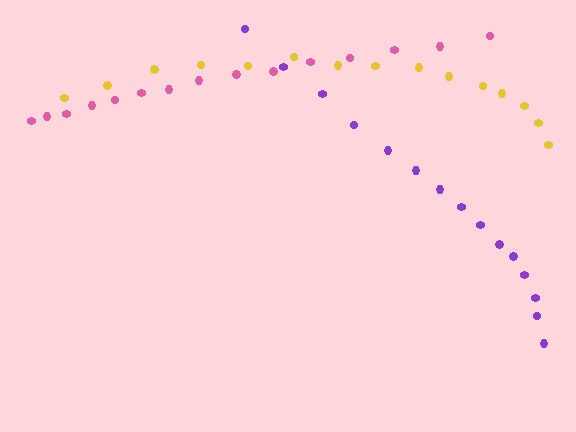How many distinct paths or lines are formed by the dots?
There are 3 distinct paths.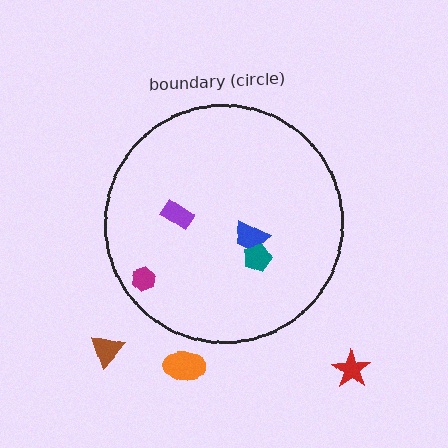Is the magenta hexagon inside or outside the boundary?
Inside.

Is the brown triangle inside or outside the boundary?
Outside.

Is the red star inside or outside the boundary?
Outside.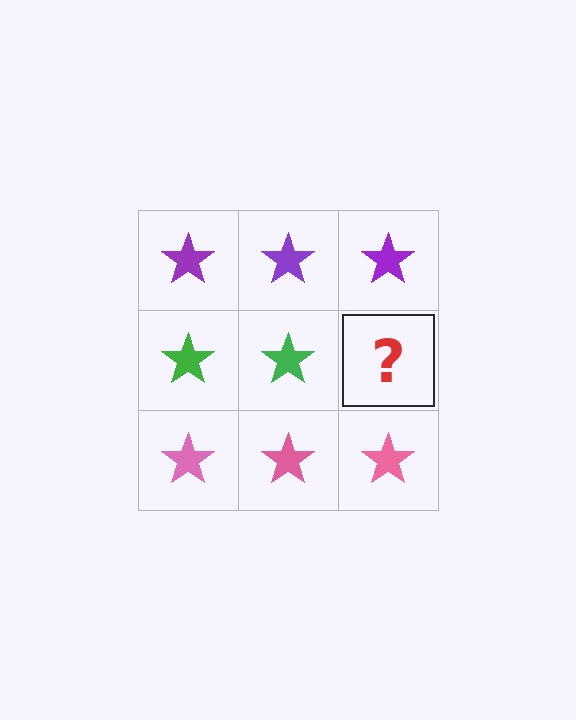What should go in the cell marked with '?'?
The missing cell should contain a green star.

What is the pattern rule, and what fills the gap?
The rule is that each row has a consistent color. The gap should be filled with a green star.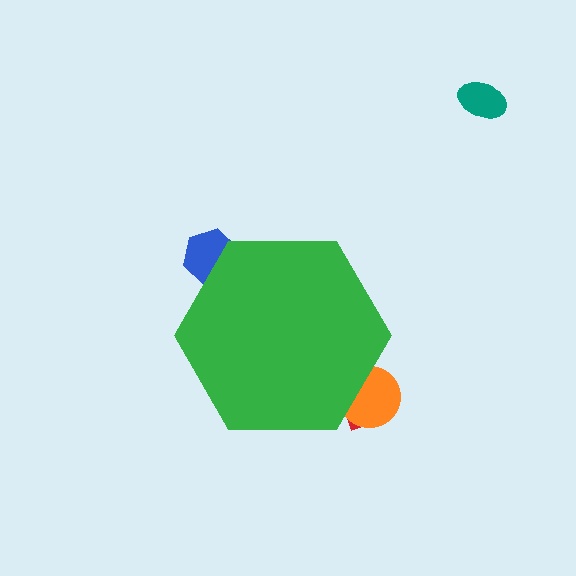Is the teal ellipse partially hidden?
No, the teal ellipse is fully visible.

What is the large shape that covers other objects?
A green hexagon.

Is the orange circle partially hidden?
Yes, the orange circle is partially hidden behind the green hexagon.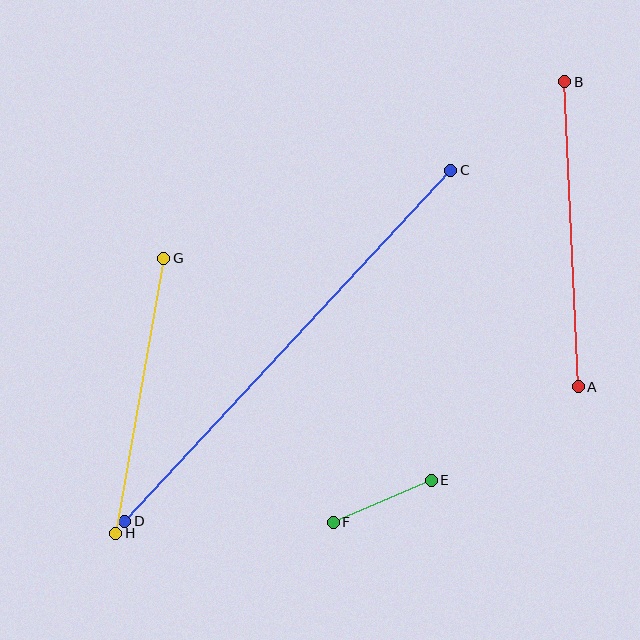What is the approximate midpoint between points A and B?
The midpoint is at approximately (572, 234) pixels.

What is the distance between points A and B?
The distance is approximately 305 pixels.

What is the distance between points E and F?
The distance is approximately 107 pixels.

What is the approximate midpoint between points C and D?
The midpoint is at approximately (288, 346) pixels.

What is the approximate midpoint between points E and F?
The midpoint is at approximately (382, 501) pixels.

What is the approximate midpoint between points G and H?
The midpoint is at approximately (140, 396) pixels.